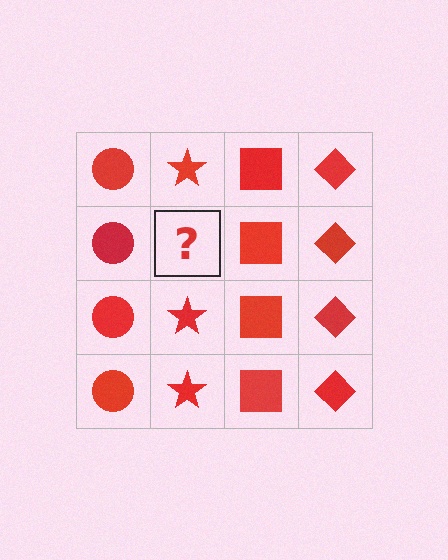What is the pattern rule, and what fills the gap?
The rule is that each column has a consistent shape. The gap should be filled with a red star.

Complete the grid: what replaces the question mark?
The question mark should be replaced with a red star.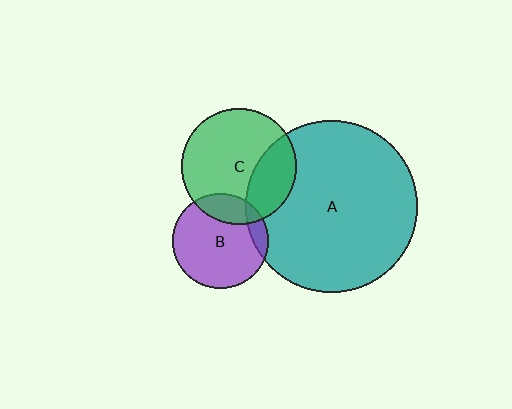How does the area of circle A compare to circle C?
Approximately 2.2 times.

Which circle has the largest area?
Circle A (teal).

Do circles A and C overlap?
Yes.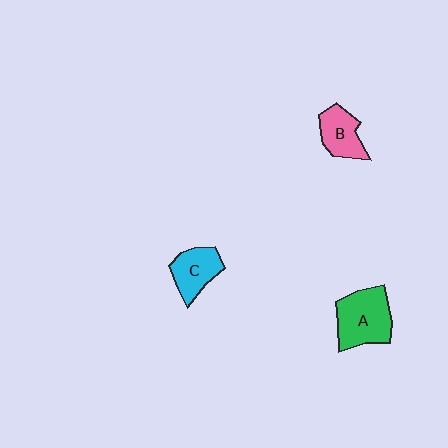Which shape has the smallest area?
Shape B (pink).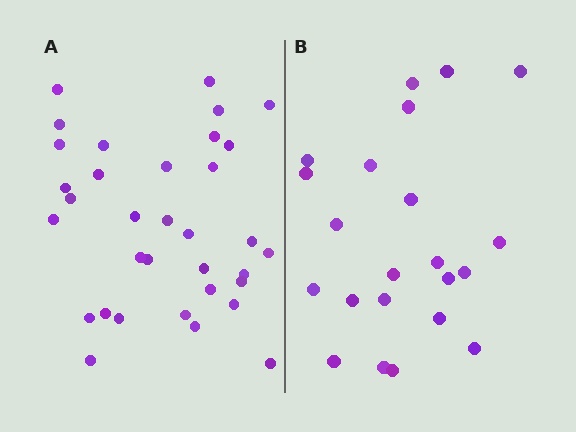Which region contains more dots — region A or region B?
Region A (the left region) has more dots.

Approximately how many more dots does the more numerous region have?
Region A has roughly 12 or so more dots than region B.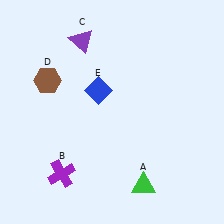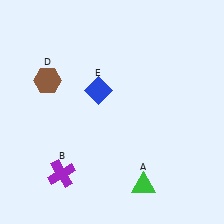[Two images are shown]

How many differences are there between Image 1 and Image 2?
There is 1 difference between the two images.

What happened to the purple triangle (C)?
The purple triangle (C) was removed in Image 2. It was in the top-left area of Image 1.